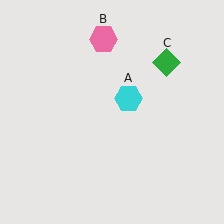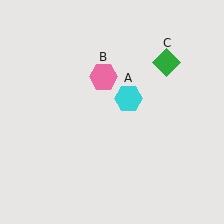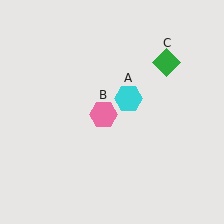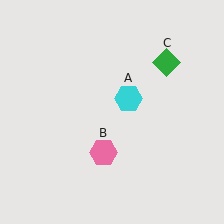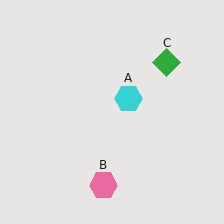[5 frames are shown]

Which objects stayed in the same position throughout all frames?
Cyan hexagon (object A) and green diamond (object C) remained stationary.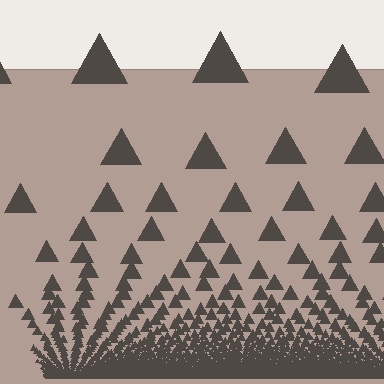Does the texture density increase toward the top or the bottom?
Density increases toward the bottom.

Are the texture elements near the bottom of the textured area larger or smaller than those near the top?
Smaller. The gradient is inverted — elements near the bottom are smaller and denser.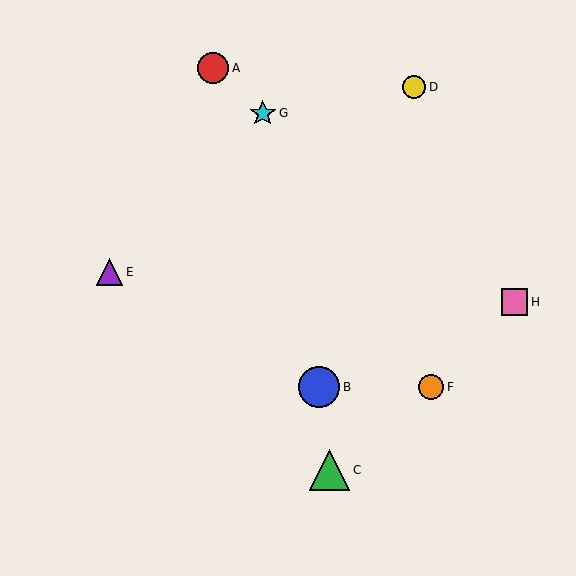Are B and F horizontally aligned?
Yes, both are at y≈387.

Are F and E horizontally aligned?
No, F is at y≈387 and E is at y≈272.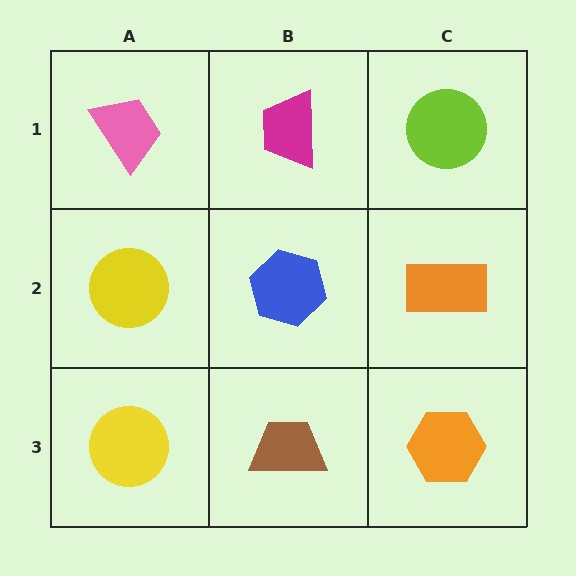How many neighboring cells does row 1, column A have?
2.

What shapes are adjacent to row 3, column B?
A blue hexagon (row 2, column B), a yellow circle (row 3, column A), an orange hexagon (row 3, column C).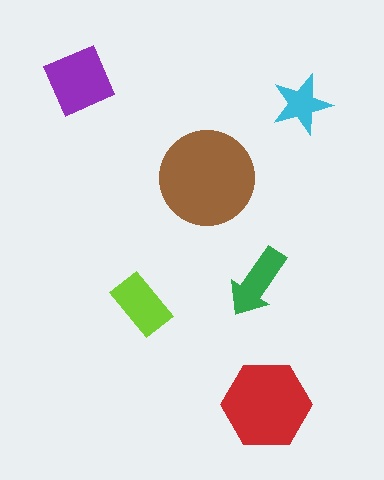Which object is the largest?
The brown circle.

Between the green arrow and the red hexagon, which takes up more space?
The red hexagon.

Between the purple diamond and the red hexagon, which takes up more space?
The red hexagon.